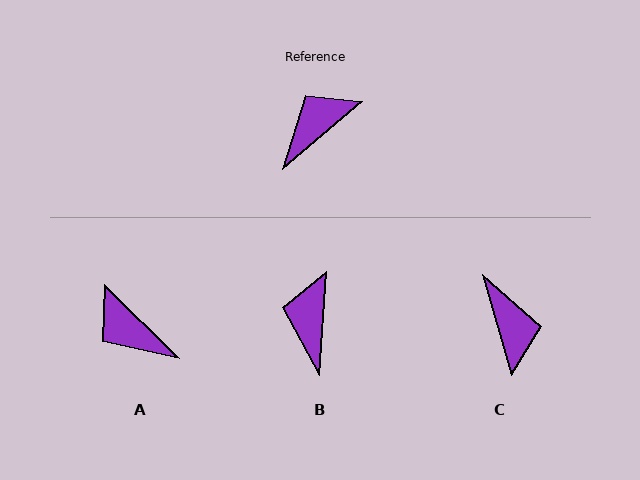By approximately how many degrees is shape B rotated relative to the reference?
Approximately 46 degrees counter-clockwise.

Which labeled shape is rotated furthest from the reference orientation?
C, about 114 degrees away.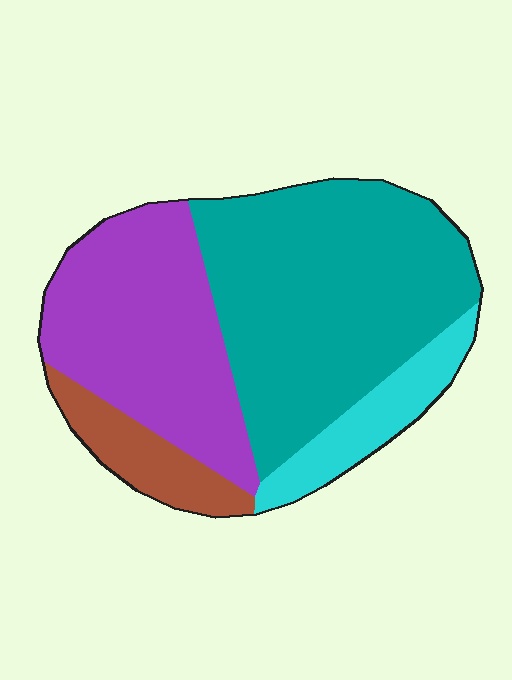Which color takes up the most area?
Teal, at roughly 45%.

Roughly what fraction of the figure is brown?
Brown takes up less than a sixth of the figure.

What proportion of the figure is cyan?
Cyan covers roughly 10% of the figure.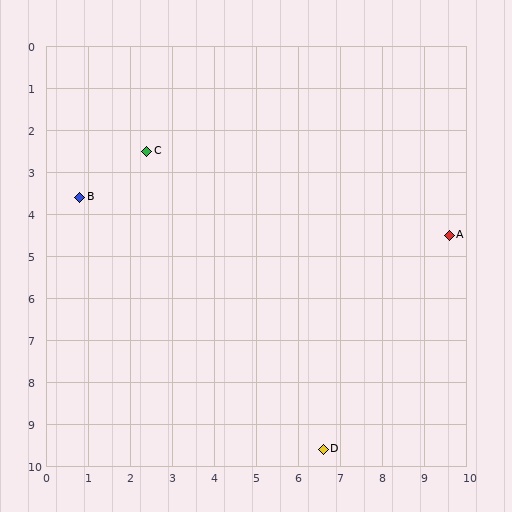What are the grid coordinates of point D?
Point D is at approximately (6.6, 9.6).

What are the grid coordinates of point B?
Point B is at approximately (0.8, 3.6).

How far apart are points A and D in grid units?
Points A and D are about 5.9 grid units apart.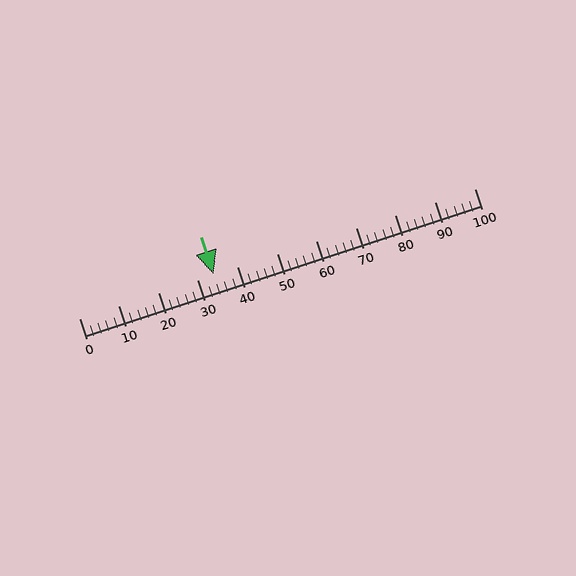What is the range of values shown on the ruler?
The ruler shows values from 0 to 100.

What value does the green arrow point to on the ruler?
The green arrow points to approximately 34.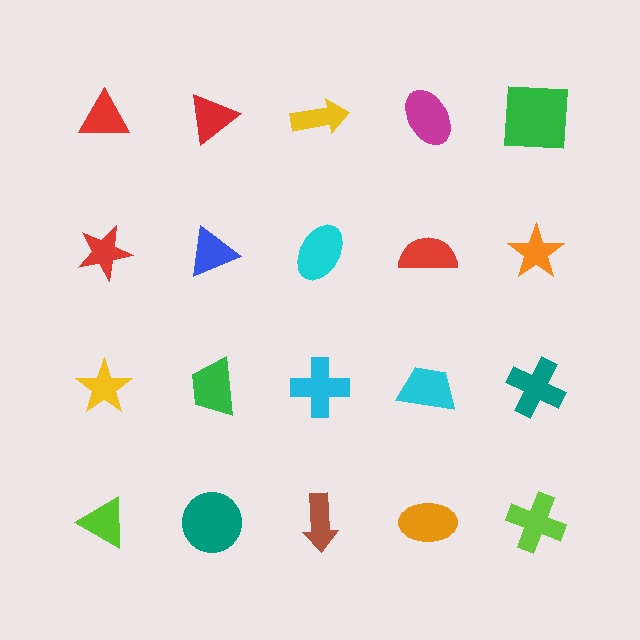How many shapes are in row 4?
5 shapes.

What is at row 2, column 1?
A red star.